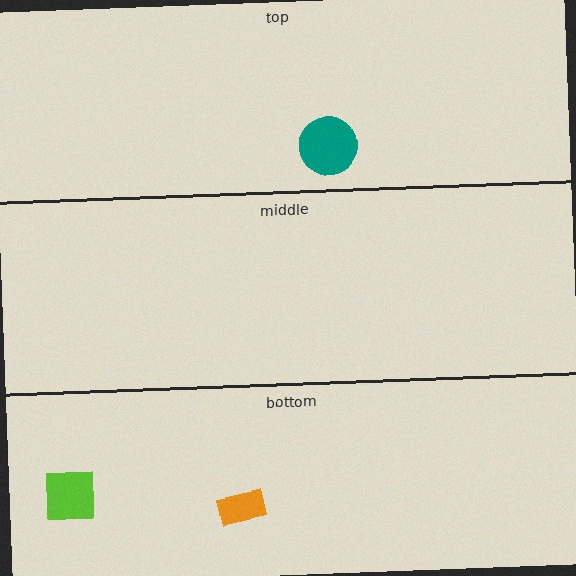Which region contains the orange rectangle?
The bottom region.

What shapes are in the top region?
The teal circle.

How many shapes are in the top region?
1.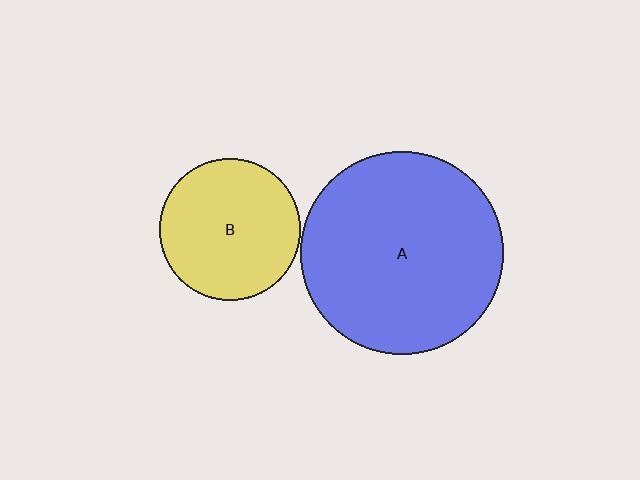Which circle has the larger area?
Circle A (blue).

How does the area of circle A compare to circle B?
Approximately 2.1 times.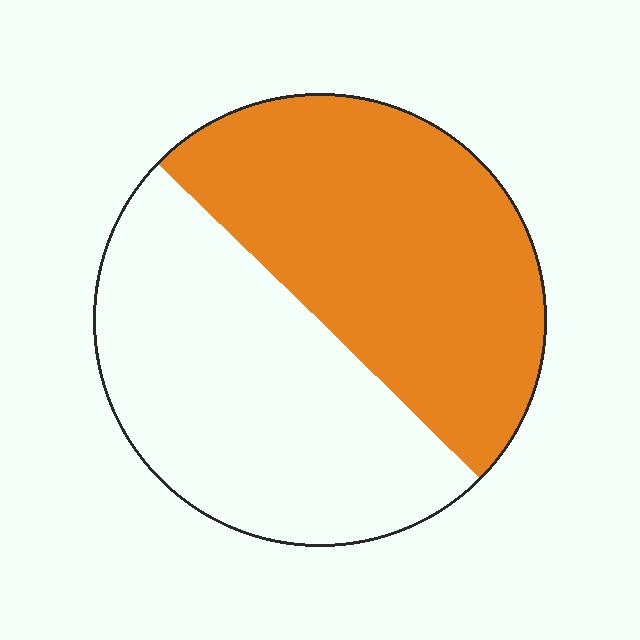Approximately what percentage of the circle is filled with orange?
Approximately 50%.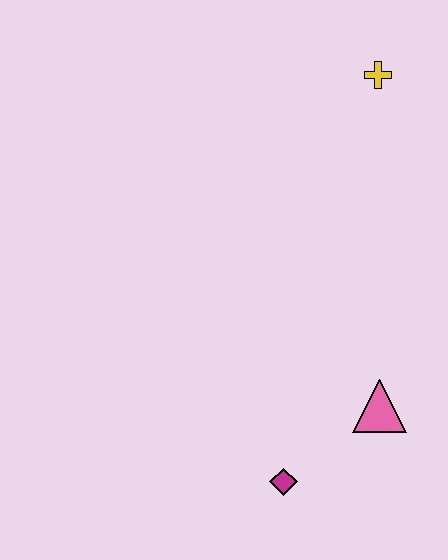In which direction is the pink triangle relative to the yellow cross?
The pink triangle is below the yellow cross.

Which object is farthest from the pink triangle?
The yellow cross is farthest from the pink triangle.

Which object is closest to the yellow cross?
The pink triangle is closest to the yellow cross.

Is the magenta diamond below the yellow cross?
Yes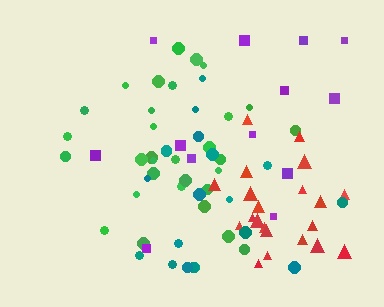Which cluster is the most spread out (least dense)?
Purple.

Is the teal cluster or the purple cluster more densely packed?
Teal.